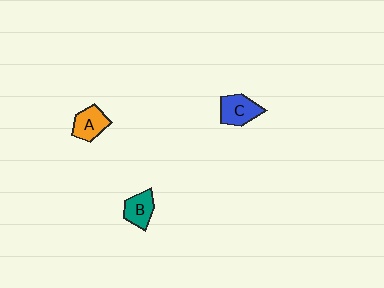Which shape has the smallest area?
Shape B (teal).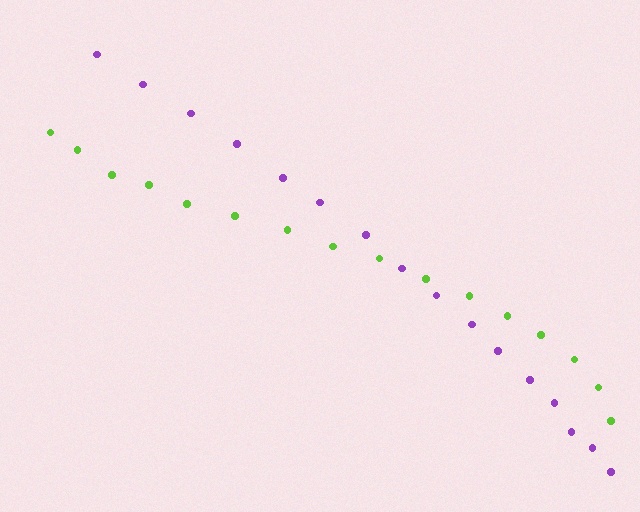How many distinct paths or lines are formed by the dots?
There are 2 distinct paths.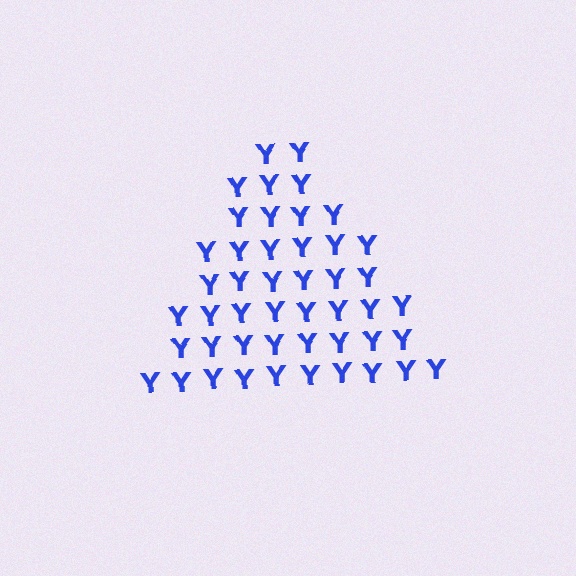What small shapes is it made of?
It is made of small letter Y's.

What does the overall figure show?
The overall figure shows a triangle.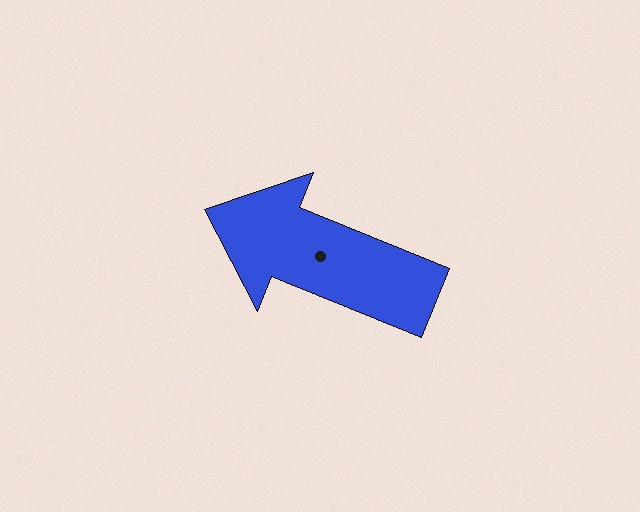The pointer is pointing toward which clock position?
Roughly 10 o'clock.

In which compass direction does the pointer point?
West.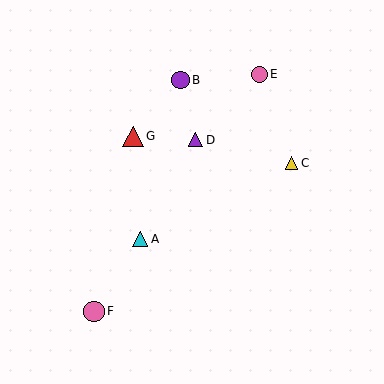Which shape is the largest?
The pink circle (labeled F) is the largest.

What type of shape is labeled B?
Shape B is a purple circle.